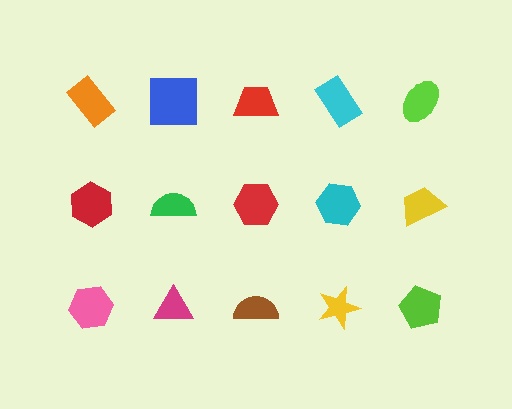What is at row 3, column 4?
A yellow star.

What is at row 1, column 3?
A red trapezoid.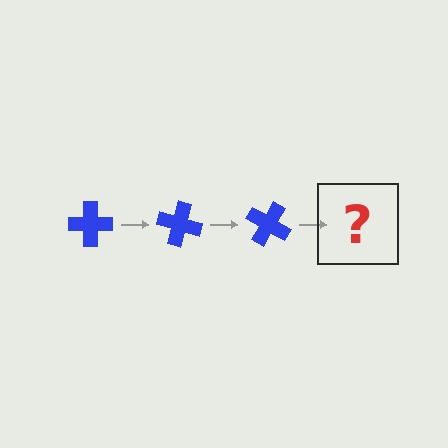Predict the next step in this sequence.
The next step is a blue cross rotated 45 degrees.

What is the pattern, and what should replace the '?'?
The pattern is that the cross rotates 15 degrees each step. The '?' should be a blue cross rotated 45 degrees.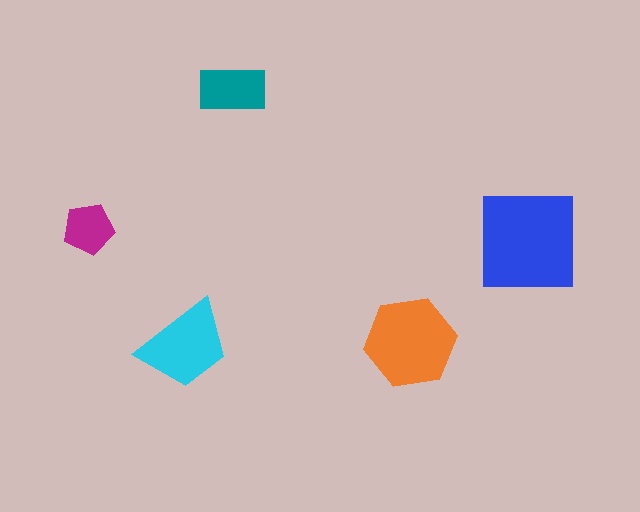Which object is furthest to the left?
The magenta pentagon is leftmost.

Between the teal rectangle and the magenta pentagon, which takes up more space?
The teal rectangle.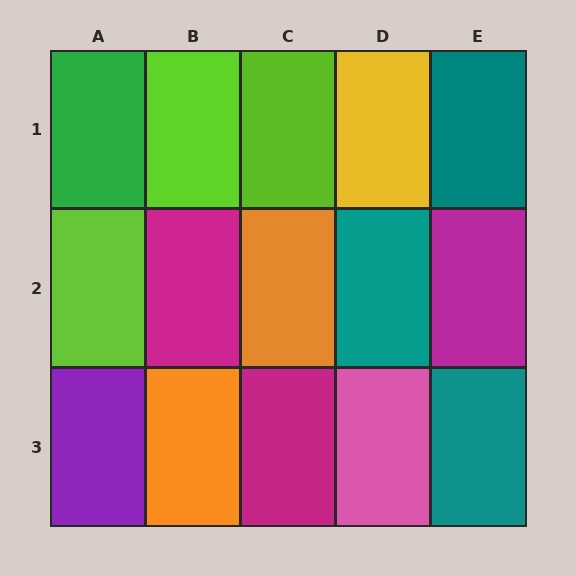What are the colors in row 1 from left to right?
Green, lime, lime, yellow, teal.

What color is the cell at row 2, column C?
Orange.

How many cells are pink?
1 cell is pink.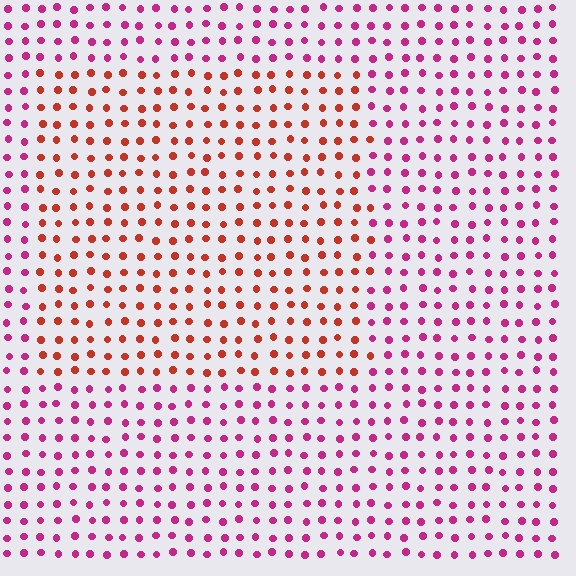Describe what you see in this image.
The image is filled with small magenta elements in a uniform arrangement. A rectangle-shaped region is visible where the elements are tinted to a slightly different hue, forming a subtle color boundary.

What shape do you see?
I see a rectangle.